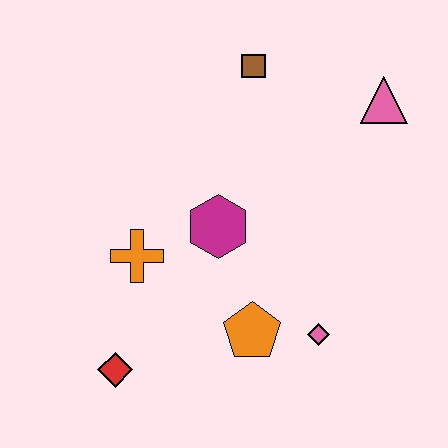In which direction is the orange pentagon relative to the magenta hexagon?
The orange pentagon is below the magenta hexagon.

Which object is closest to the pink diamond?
The orange pentagon is closest to the pink diamond.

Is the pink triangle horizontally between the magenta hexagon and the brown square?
No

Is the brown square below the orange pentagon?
No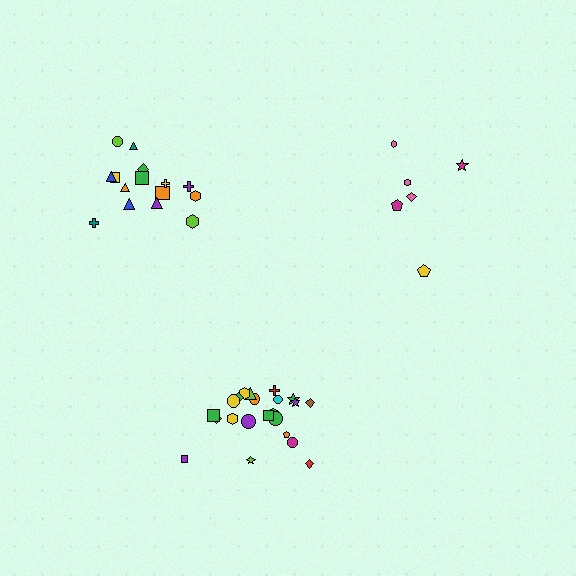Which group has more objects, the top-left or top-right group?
The top-left group.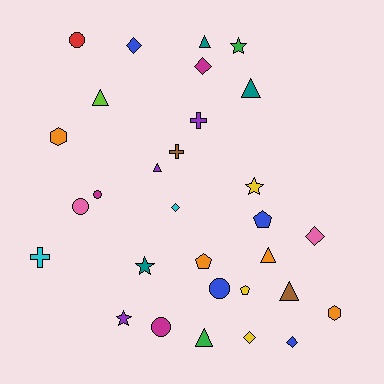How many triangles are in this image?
There are 7 triangles.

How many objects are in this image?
There are 30 objects.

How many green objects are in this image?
There are 2 green objects.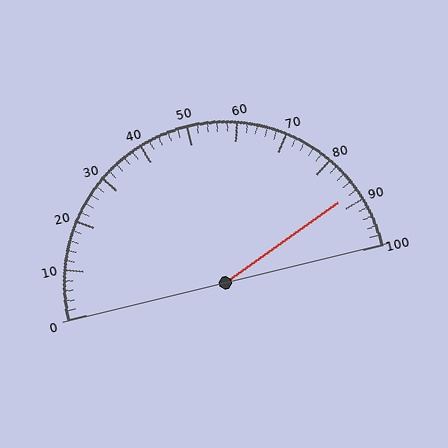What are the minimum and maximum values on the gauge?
The gauge ranges from 0 to 100.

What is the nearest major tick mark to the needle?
The nearest major tick mark is 90.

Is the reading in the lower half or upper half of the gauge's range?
The reading is in the upper half of the range (0 to 100).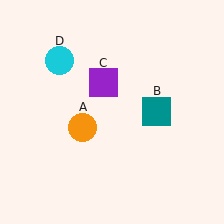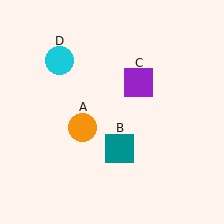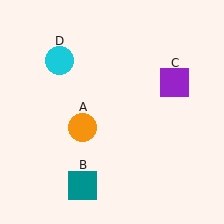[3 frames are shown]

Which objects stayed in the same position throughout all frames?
Orange circle (object A) and cyan circle (object D) remained stationary.